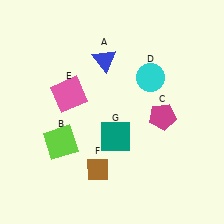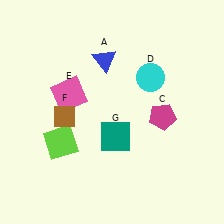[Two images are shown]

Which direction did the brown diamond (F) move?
The brown diamond (F) moved up.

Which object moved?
The brown diamond (F) moved up.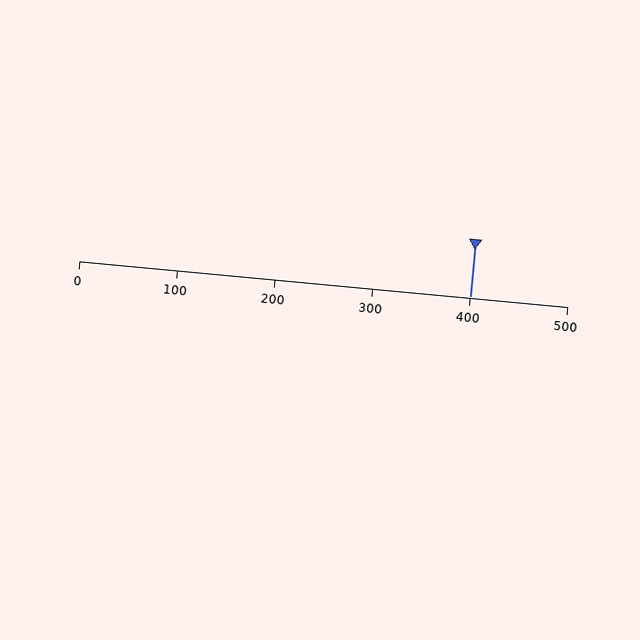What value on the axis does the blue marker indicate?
The marker indicates approximately 400.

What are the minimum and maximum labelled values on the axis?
The axis runs from 0 to 500.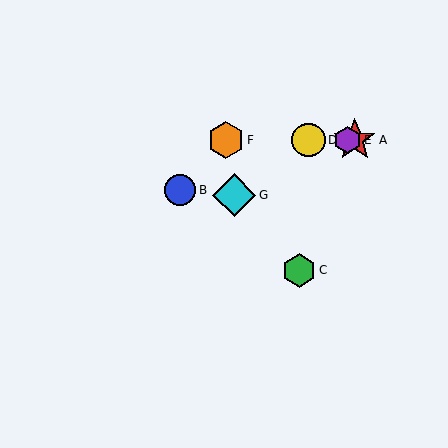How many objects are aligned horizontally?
4 objects (A, D, E, F) are aligned horizontally.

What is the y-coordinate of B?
Object B is at y≈190.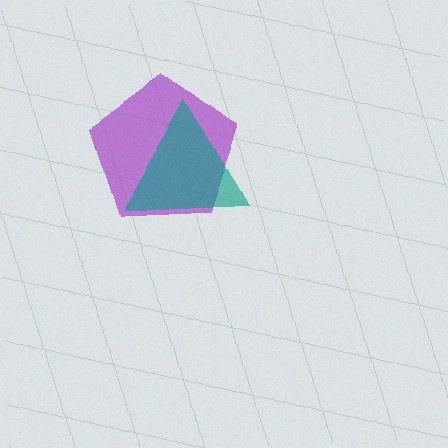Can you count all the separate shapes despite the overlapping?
Yes, there are 2 separate shapes.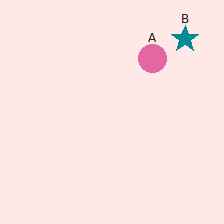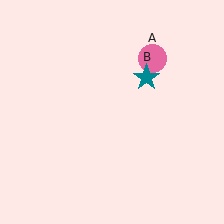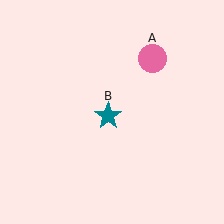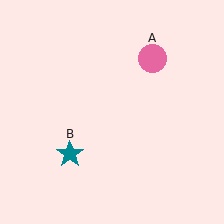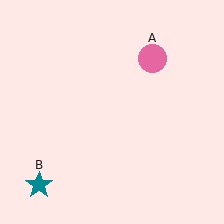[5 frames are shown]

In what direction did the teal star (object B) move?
The teal star (object B) moved down and to the left.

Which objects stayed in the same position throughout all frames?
Pink circle (object A) remained stationary.